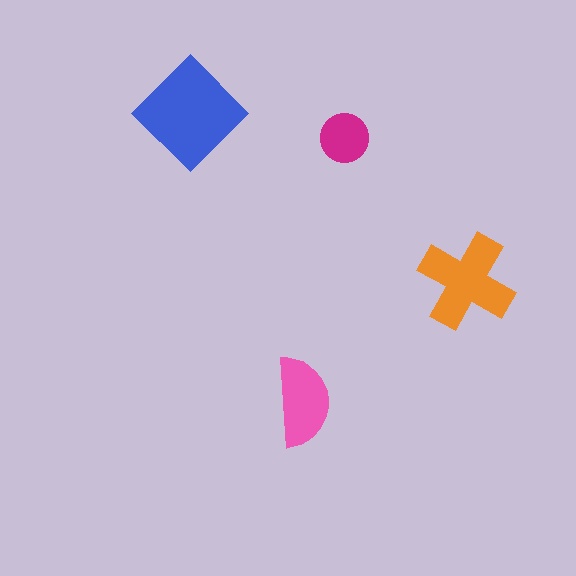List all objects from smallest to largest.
The magenta circle, the pink semicircle, the orange cross, the blue diamond.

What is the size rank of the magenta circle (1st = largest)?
4th.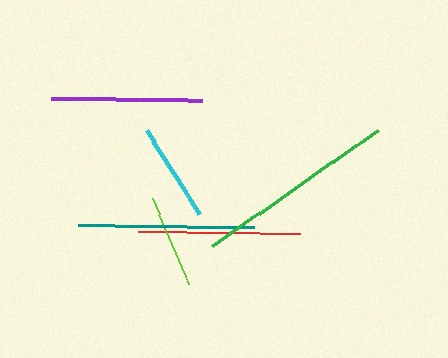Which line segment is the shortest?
The lime line is the shortest at approximately 93 pixels.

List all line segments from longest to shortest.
From longest to shortest: green, teal, red, purple, cyan, lime.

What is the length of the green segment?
The green segment is approximately 202 pixels long.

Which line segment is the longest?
The green line is the longest at approximately 202 pixels.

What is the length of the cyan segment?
The cyan segment is approximately 99 pixels long.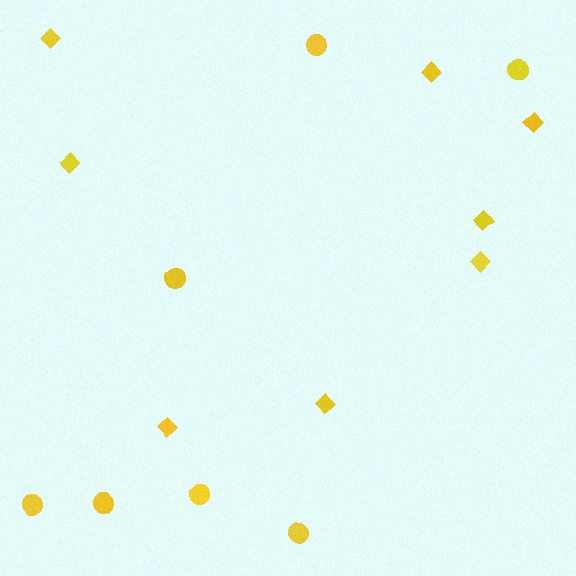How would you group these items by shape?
There are 2 groups: one group of diamonds (8) and one group of circles (7).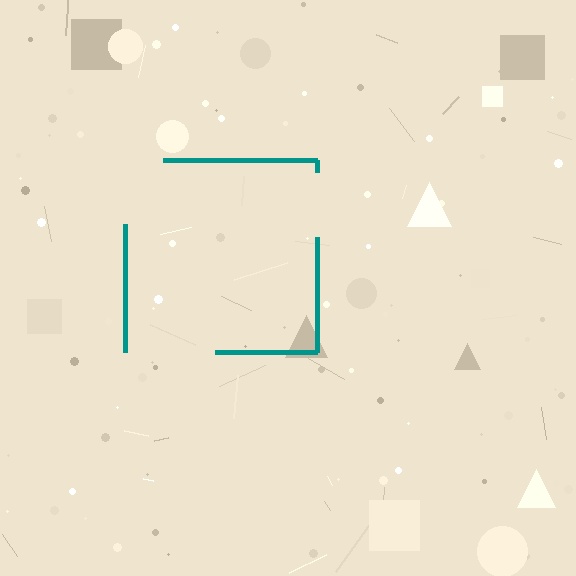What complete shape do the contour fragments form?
The contour fragments form a square.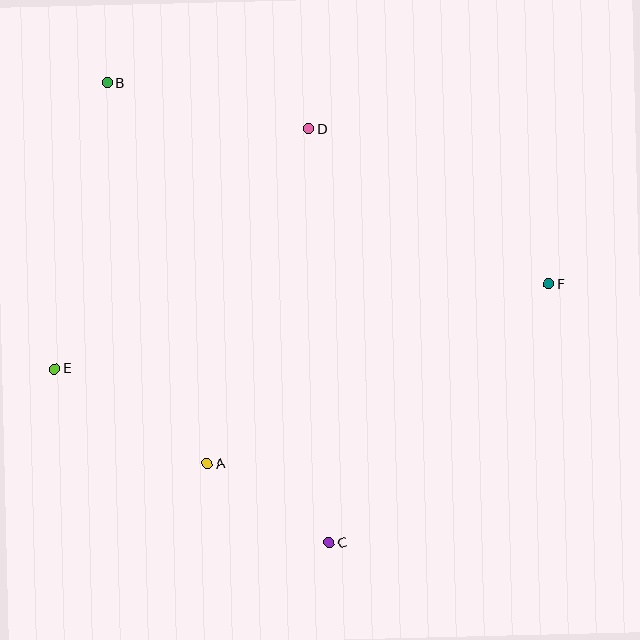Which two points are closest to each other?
Points A and C are closest to each other.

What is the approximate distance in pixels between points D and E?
The distance between D and E is approximately 350 pixels.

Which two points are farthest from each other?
Points B and C are farthest from each other.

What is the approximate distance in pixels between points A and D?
The distance between A and D is approximately 350 pixels.